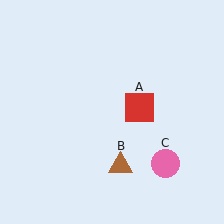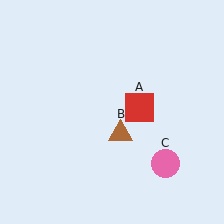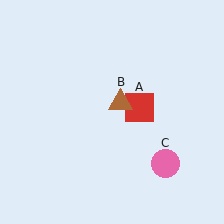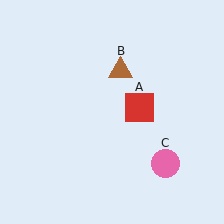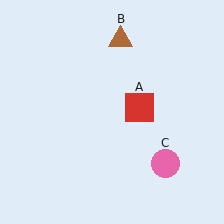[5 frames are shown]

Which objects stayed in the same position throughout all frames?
Red square (object A) and pink circle (object C) remained stationary.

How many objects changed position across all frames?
1 object changed position: brown triangle (object B).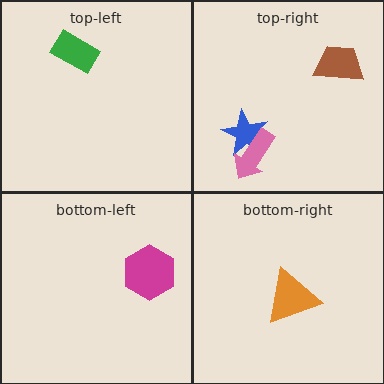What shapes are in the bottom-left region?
The magenta hexagon.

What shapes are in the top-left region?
The green rectangle.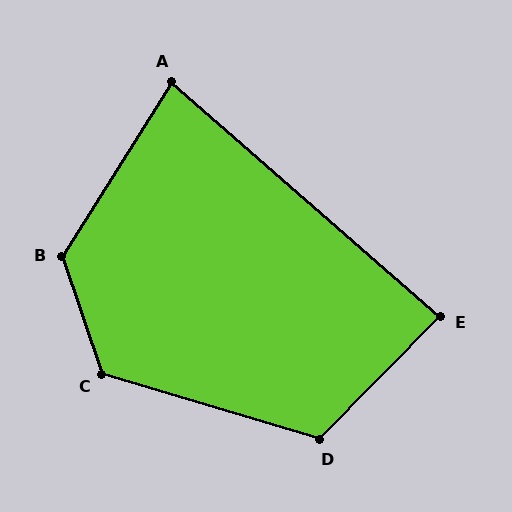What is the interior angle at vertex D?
Approximately 118 degrees (obtuse).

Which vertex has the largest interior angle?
B, at approximately 129 degrees.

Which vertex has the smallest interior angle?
A, at approximately 81 degrees.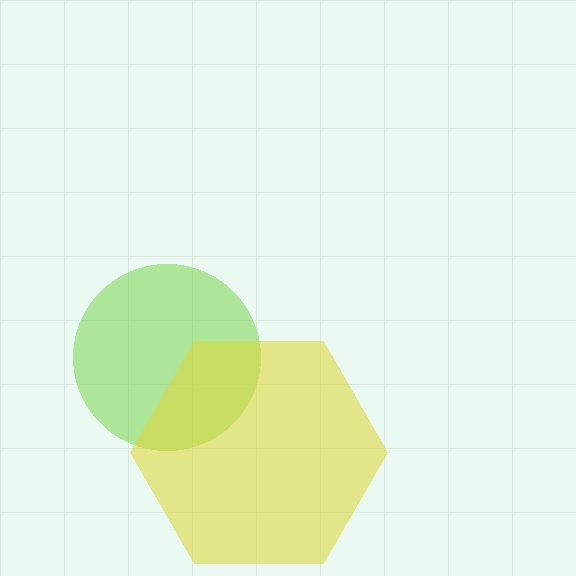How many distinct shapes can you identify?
There are 2 distinct shapes: a lime circle, a yellow hexagon.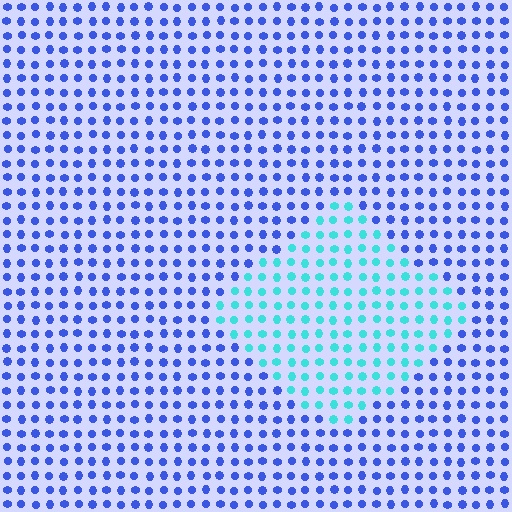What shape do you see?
I see a diamond.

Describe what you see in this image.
The image is filled with small blue elements in a uniform arrangement. A diamond-shaped region is visible where the elements are tinted to a slightly different hue, forming a subtle color boundary.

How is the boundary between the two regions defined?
The boundary is defined purely by a slight shift in hue (about 52 degrees). Spacing, size, and orientation are identical on both sides.